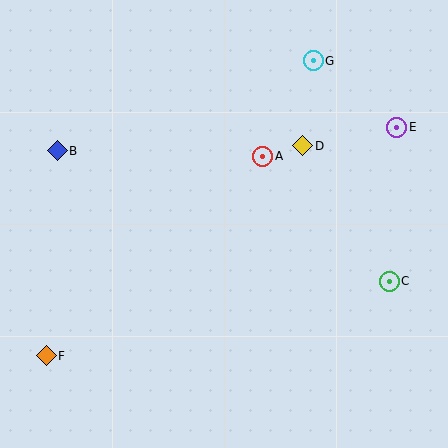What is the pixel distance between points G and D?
The distance between G and D is 86 pixels.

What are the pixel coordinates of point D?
Point D is at (303, 146).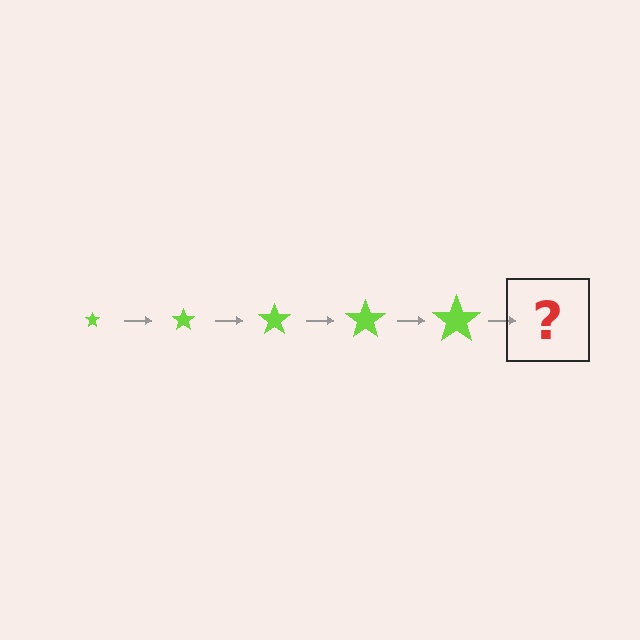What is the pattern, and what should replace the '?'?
The pattern is that the star gets progressively larger each step. The '?' should be a lime star, larger than the previous one.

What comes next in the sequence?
The next element should be a lime star, larger than the previous one.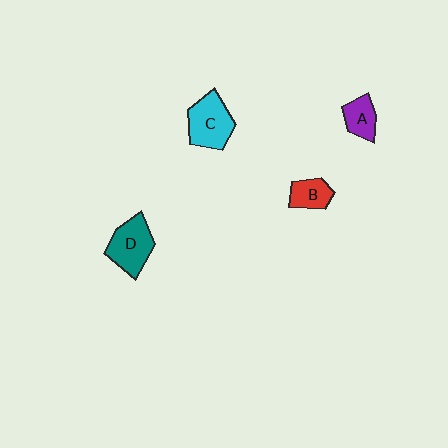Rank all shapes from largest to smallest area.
From largest to smallest: C (cyan), D (teal), B (red), A (purple).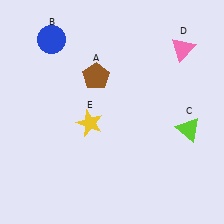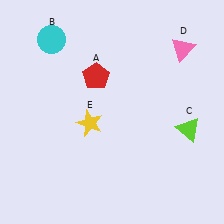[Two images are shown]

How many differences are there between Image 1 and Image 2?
There are 2 differences between the two images.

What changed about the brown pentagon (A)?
In Image 1, A is brown. In Image 2, it changed to red.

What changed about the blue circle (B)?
In Image 1, B is blue. In Image 2, it changed to cyan.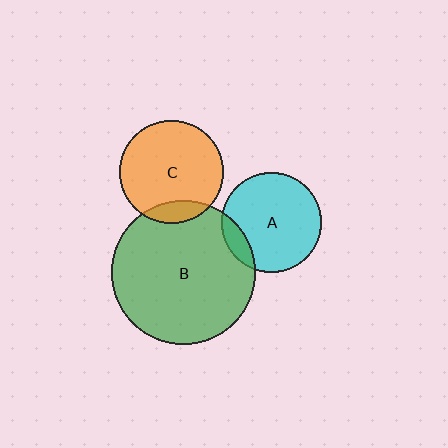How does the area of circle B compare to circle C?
Approximately 2.0 times.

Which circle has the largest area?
Circle B (green).